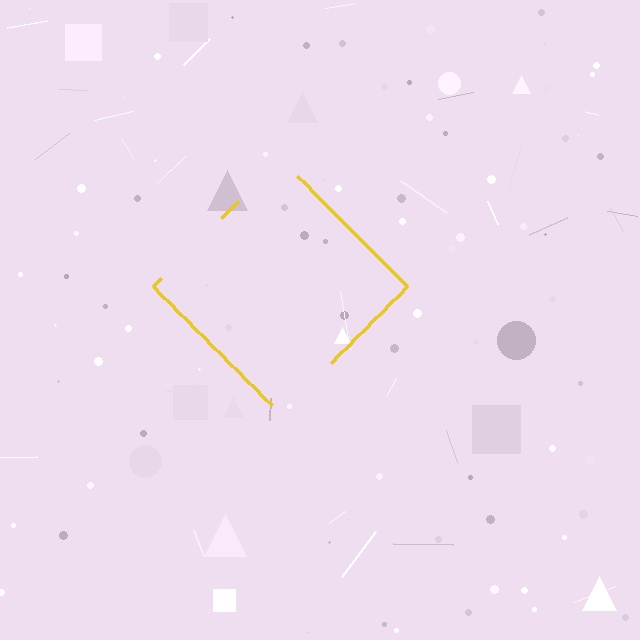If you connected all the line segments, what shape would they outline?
They would outline a diamond.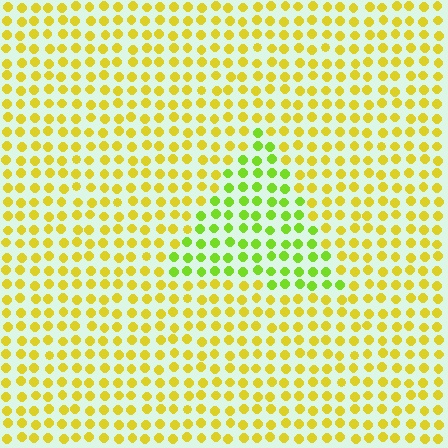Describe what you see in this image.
The image is filled with small yellow elements in a uniform arrangement. A triangle-shaped region is visible where the elements are tinted to a slightly different hue, forming a subtle color boundary.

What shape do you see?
I see a triangle.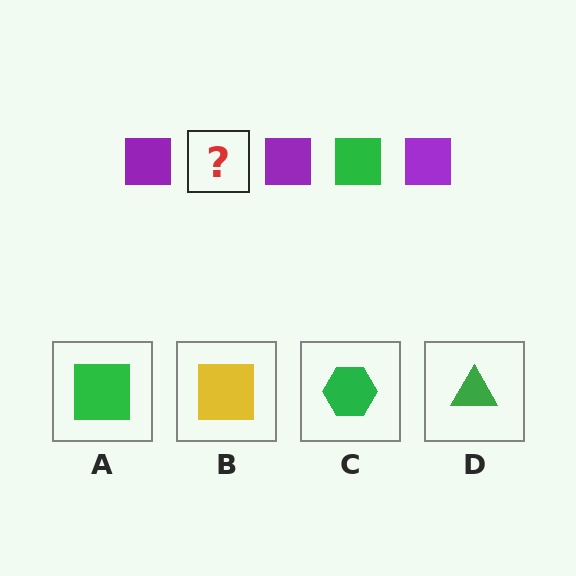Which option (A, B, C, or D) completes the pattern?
A.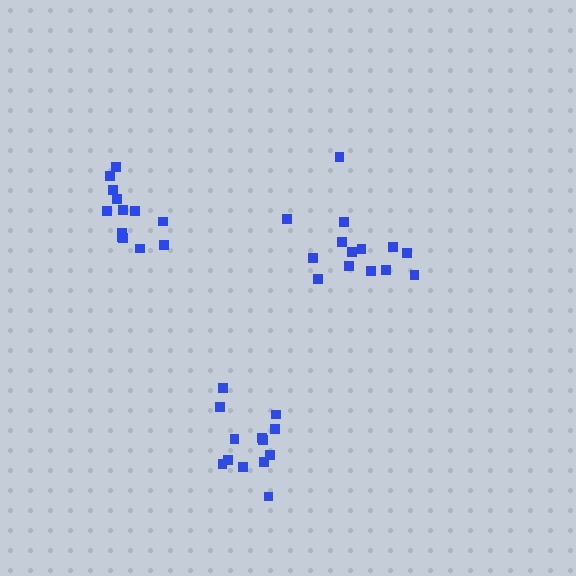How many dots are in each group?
Group 1: 13 dots, Group 2: 13 dots, Group 3: 14 dots (40 total).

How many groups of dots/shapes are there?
There are 3 groups.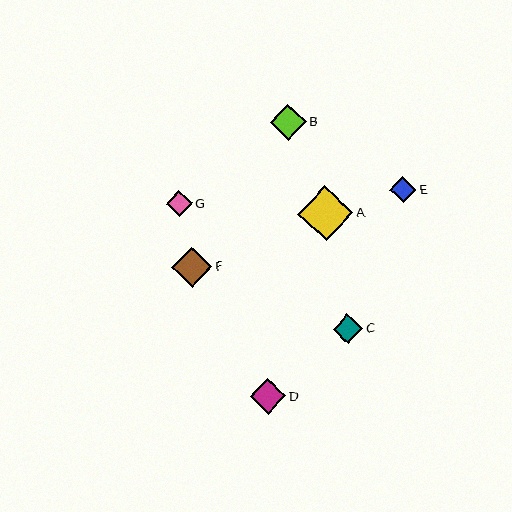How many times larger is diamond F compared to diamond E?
Diamond F is approximately 1.5 times the size of diamond E.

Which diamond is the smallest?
Diamond G is the smallest with a size of approximately 26 pixels.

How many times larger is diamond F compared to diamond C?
Diamond F is approximately 1.4 times the size of diamond C.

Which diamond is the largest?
Diamond A is the largest with a size of approximately 55 pixels.